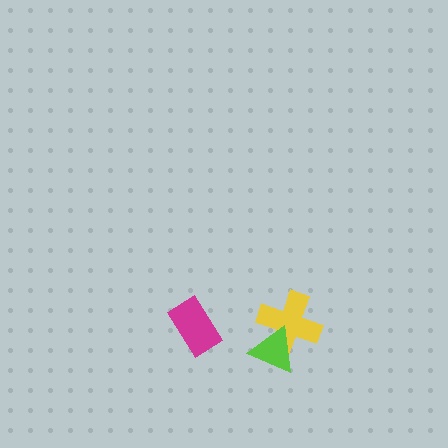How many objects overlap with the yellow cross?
1 object overlaps with the yellow cross.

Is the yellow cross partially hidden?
Yes, it is partially covered by another shape.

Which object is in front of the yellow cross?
The lime triangle is in front of the yellow cross.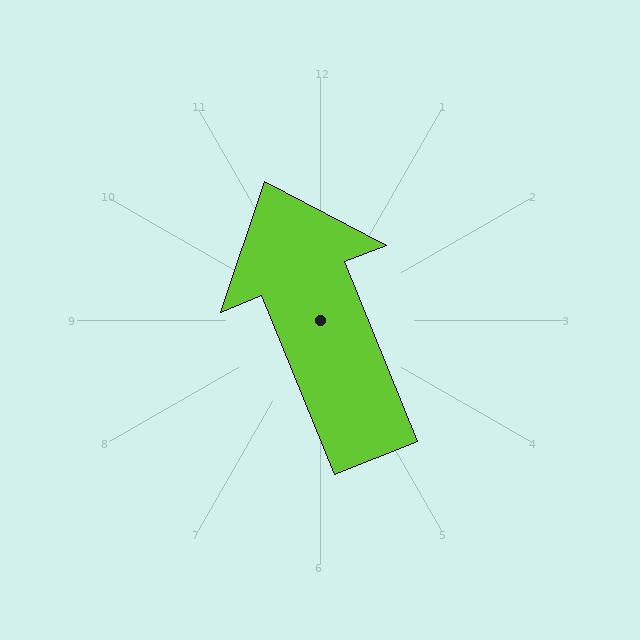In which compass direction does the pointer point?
North.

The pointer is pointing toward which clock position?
Roughly 11 o'clock.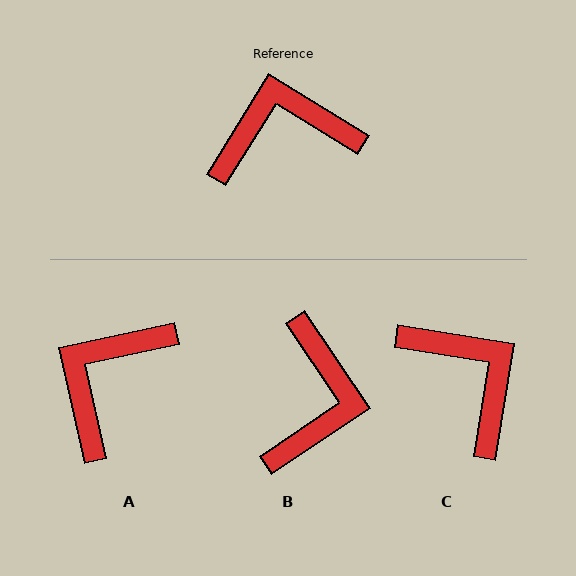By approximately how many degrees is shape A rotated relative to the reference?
Approximately 44 degrees counter-clockwise.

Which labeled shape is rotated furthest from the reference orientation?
B, about 114 degrees away.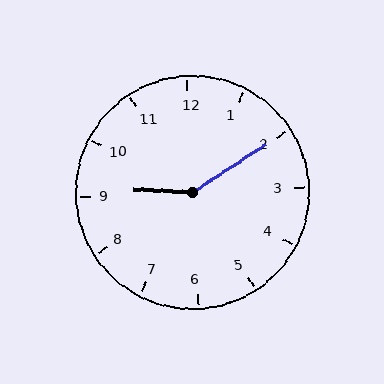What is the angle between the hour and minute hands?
Approximately 145 degrees.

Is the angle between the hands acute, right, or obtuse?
It is obtuse.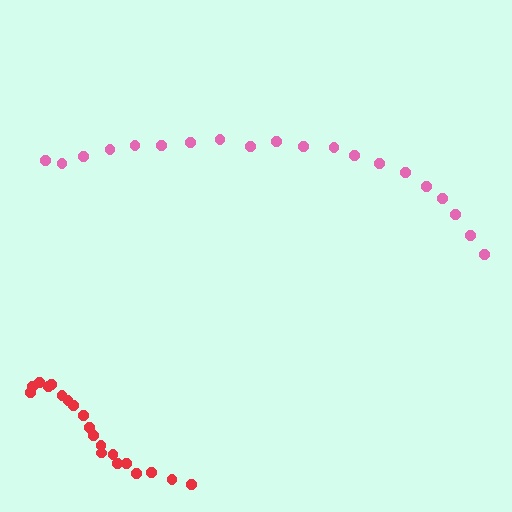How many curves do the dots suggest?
There are 2 distinct paths.